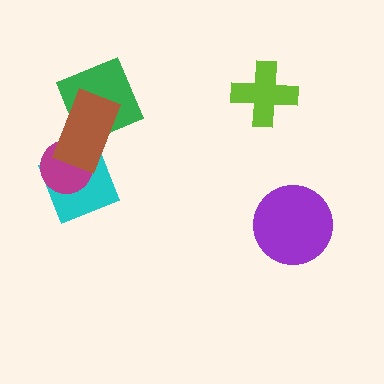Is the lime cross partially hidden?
No, no other shape covers it.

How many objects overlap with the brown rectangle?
3 objects overlap with the brown rectangle.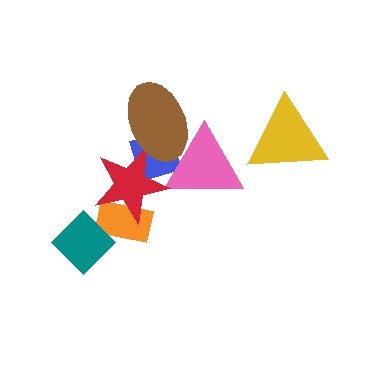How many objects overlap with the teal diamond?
1 object overlaps with the teal diamond.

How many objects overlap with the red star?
4 objects overlap with the red star.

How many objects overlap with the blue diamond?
3 objects overlap with the blue diamond.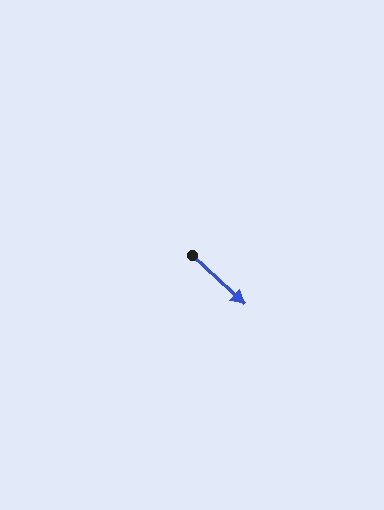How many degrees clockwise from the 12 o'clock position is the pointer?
Approximately 133 degrees.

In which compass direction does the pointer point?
Southeast.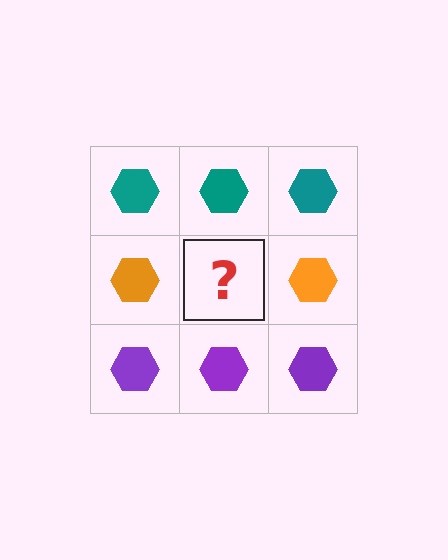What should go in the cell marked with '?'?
The missing cell should contain an orange hexagon.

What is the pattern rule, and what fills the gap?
The rule is that each row has a consistent color. The gap should be filled with an orange hexagon.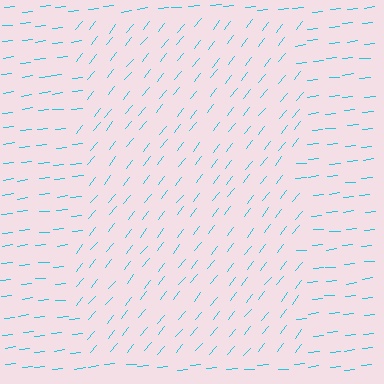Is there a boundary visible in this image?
Yes, there is a texture boundary formed by a change in line orientation.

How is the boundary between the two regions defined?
The boundary is defined purely by a change in line orientation (approximately 45 degrees difference). All lines are the same color and thickness.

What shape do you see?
I see a rectangle.